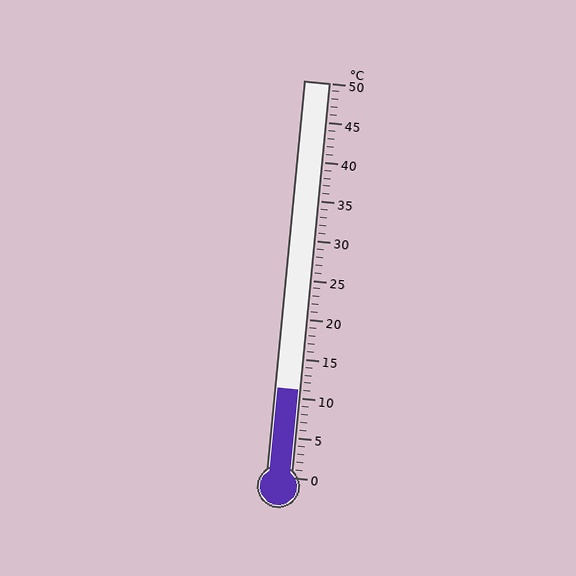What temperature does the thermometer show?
The thermometer shows approximately 11°C.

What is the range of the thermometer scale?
The thermometer scale ranges from 0°C to 50°C.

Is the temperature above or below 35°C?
The temperature is below 35°C.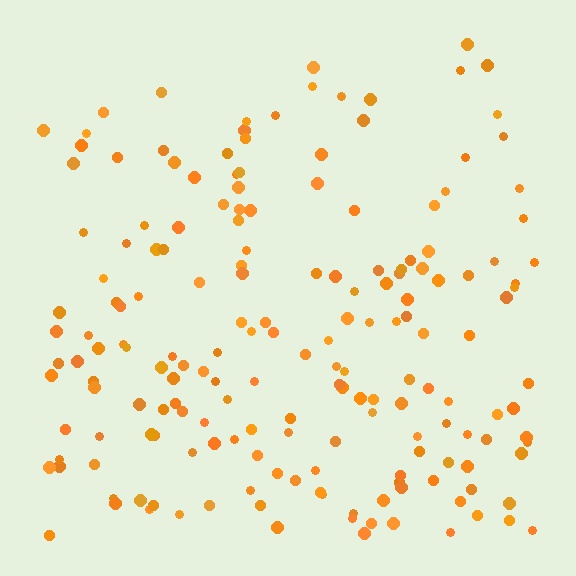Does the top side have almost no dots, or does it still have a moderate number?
Still a moderate number, just noticeably fewer than the bottom.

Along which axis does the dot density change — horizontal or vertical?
Vertical.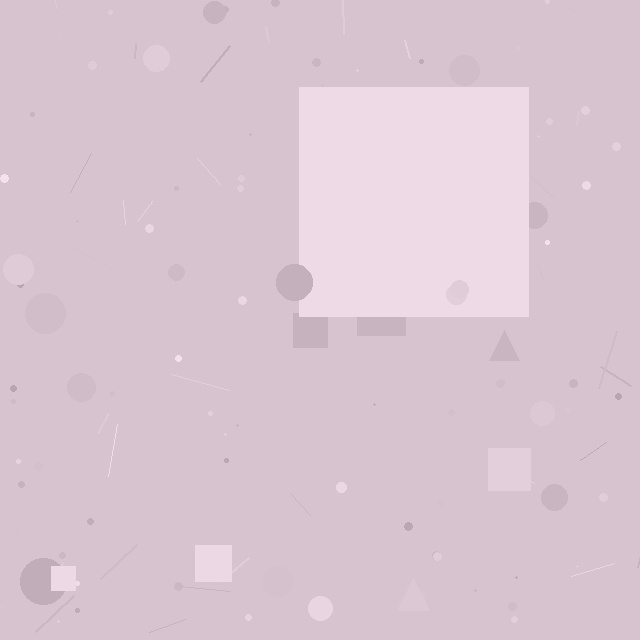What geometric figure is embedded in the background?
A square is embedded in the background.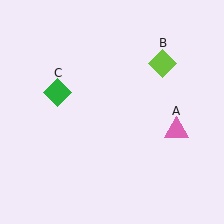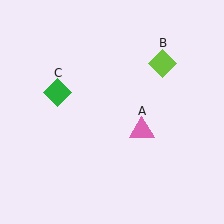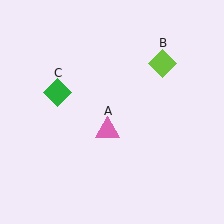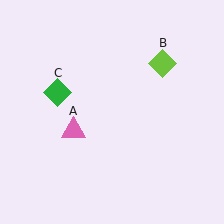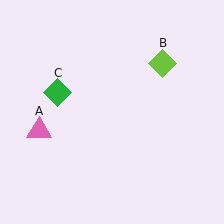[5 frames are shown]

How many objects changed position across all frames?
1 object changed position: pink triangle (object A).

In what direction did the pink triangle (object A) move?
The pink triangle (object A) moved left.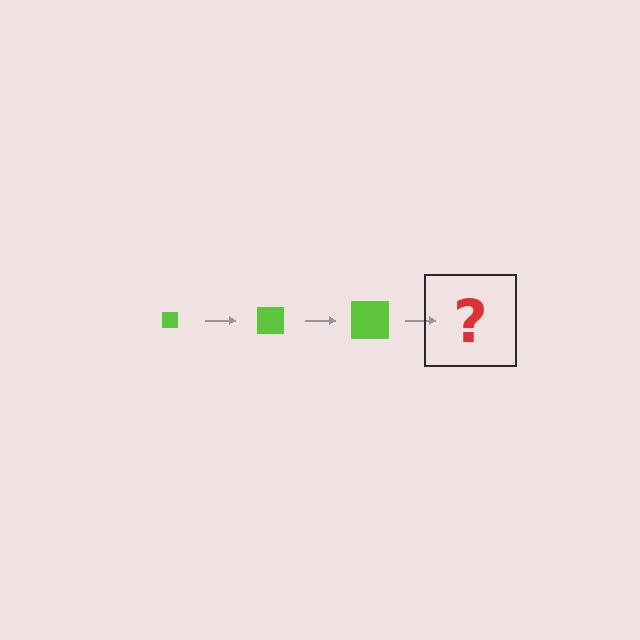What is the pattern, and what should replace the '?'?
The pattern is that the square gets progressively larger each step. The '?' should be a lime square, larger than the previous one.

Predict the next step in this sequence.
The next step is a lime square, larger than the previous one.